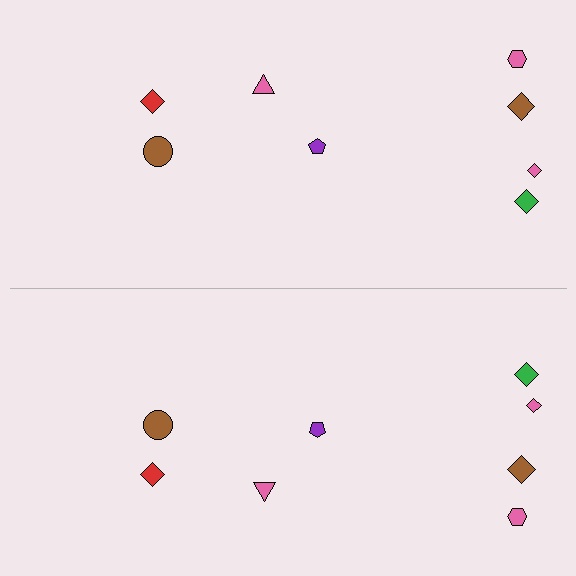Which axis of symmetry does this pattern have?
The pattern has a horizontal axis of symmetry running through the center of the image.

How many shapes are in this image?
There are 16 shapes in this image.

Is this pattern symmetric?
Yes, this pattern has bilateral (reflection) symmetry.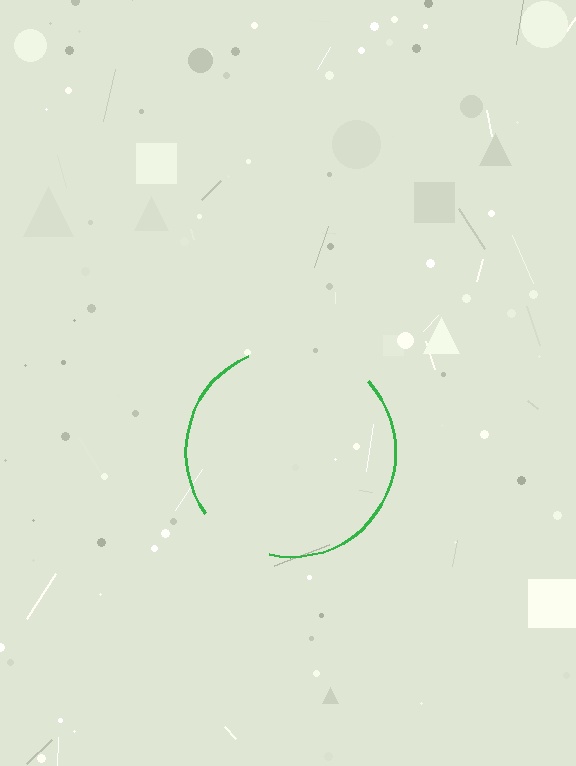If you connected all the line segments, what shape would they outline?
They would outline a circle.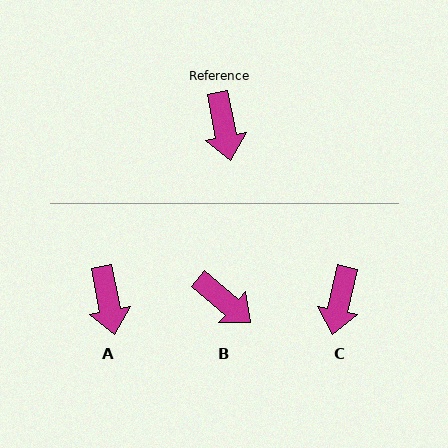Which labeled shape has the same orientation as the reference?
A.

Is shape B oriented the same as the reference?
No, it is off by about 39 degrees.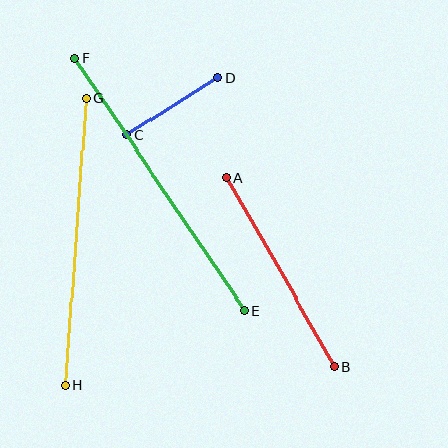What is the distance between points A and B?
The distance is approximately 217 pixels.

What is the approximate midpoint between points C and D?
The midpoint is at approximately (172, 106) pixels.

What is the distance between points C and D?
The distance is approximately 108 pixels.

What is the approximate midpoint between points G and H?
The midpoint is at approximately (76, 242) pixels.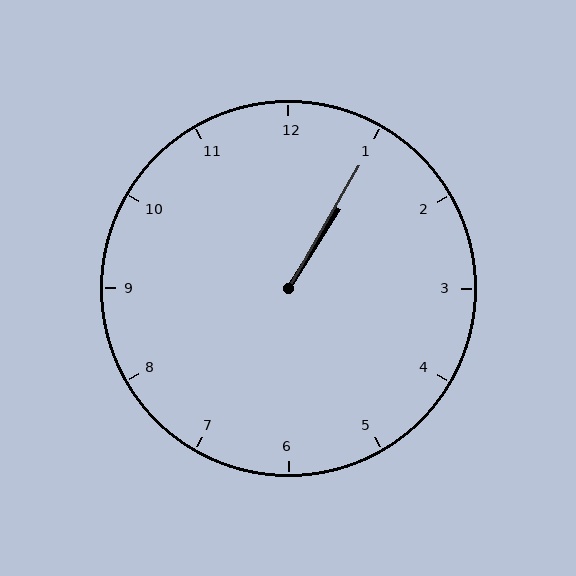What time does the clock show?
1:05.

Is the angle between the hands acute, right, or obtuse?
It is acute.